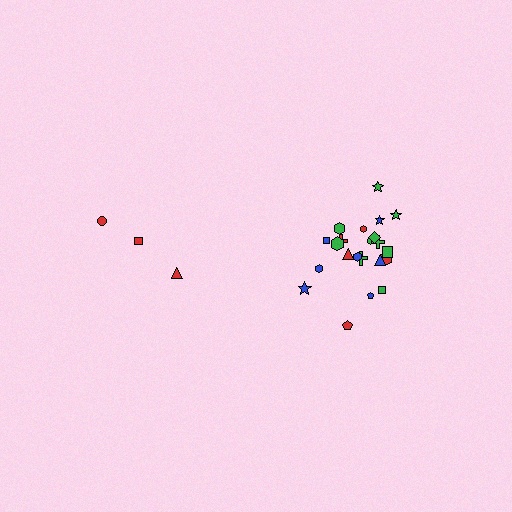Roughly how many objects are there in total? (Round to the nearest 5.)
Roughly 25 objects in total.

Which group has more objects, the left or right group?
The right group.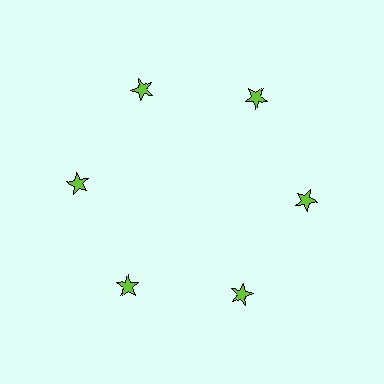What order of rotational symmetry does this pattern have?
This pattern has 6-fold rotational symmetry.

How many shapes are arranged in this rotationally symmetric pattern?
There are 6 shapes, arranged in 6 groups of 1.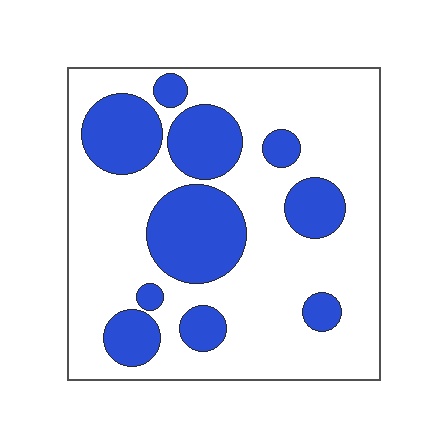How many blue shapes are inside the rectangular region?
10.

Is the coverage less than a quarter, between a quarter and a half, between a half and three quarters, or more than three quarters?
Between a quarter and a half.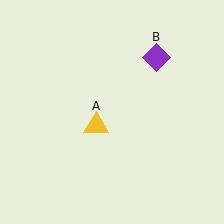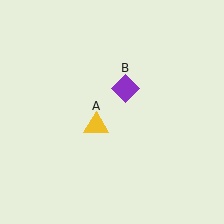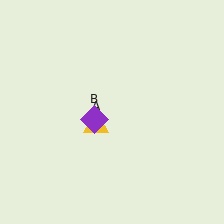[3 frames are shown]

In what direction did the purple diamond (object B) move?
The purple diamond (object B) moved down and to the left.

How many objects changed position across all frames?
1 object changed position: purple diamond (object B).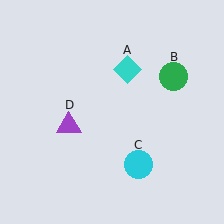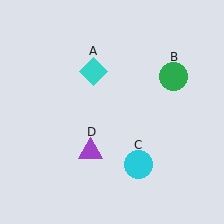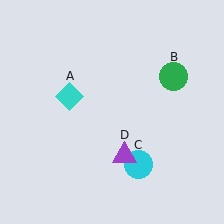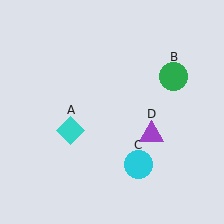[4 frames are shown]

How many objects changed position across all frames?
2 objects changed position: cyan diamond (object A), purple triangle (object D).